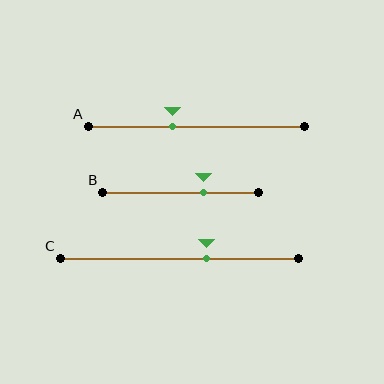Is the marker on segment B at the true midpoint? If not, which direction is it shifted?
No, the marker on segment B is shifted to the right by about 15% of the segment length.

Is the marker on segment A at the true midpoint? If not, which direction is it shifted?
No, the marker on segment A is shifted to the left by about 11% of the segment length.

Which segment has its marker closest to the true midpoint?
Segment A has its marker closest to the true midpoint.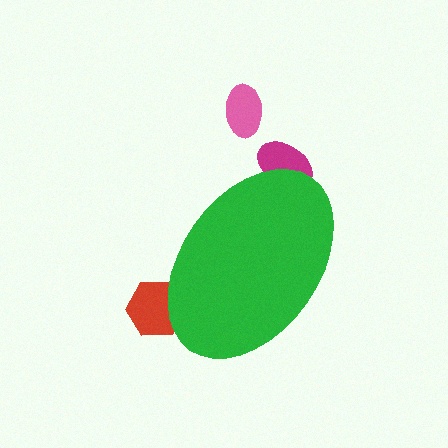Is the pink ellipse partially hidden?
No, the pink ellipse is fully visible.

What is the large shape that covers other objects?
A green ellipse.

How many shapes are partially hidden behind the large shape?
2 shapes are partially hidden.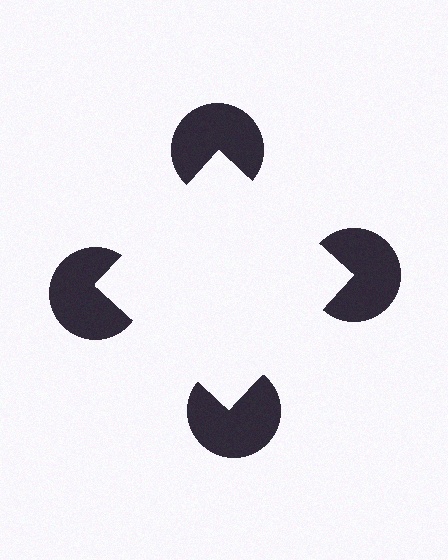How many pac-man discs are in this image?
There are 4 — one at each vertex of the illusory square.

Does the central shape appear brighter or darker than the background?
It typically appears slightly brighter than the background, even though no actual brightness change is drawn.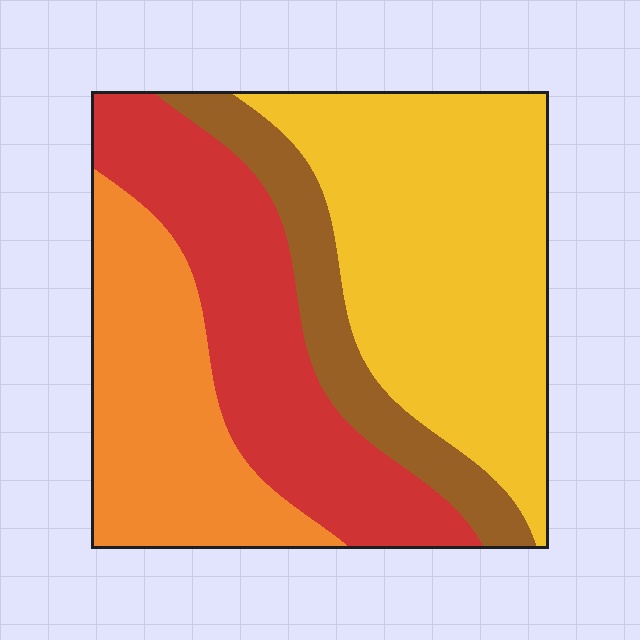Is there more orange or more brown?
Orange.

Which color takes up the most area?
Yellow, at roughly 40%.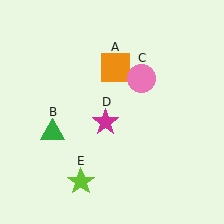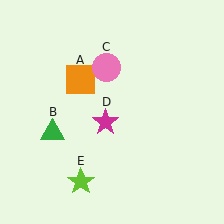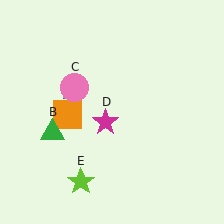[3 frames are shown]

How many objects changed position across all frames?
2 objects changed position: orange square (object A), pink circle (object C).